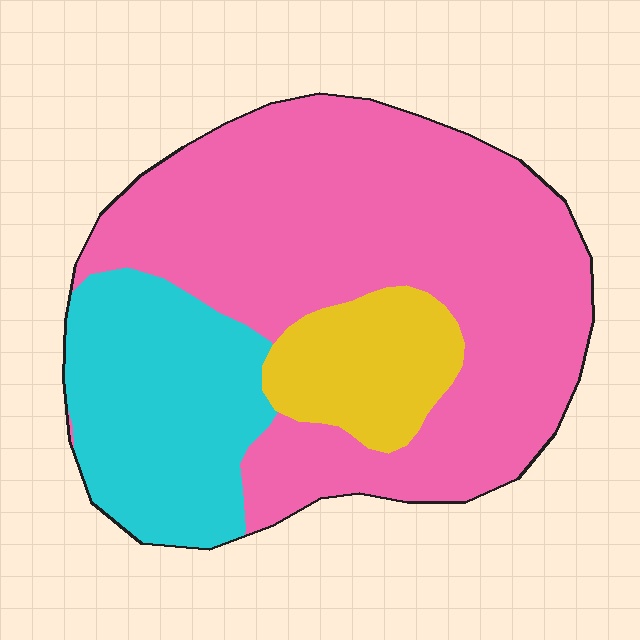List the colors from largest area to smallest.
From largest to smallest: pink, cyan, yellow.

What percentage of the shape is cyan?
Cyan takes up less than a quarter of the shape.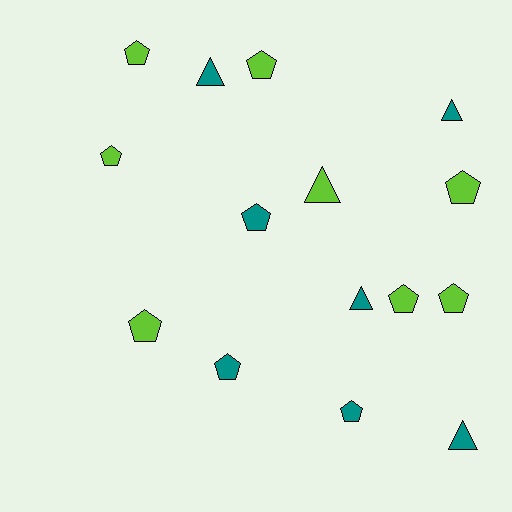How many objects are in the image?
There are 15 objects.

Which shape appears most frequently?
Pentagon, with 10 objects.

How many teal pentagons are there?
There are 3 teal pentagons.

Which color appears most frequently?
Lime, with 8 objects.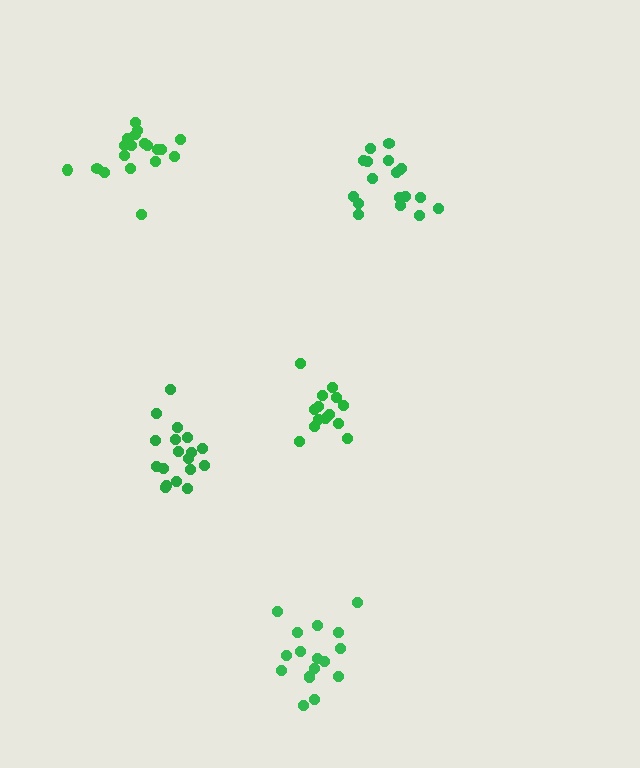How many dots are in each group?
Group 1: 14 dots, Group 2: 17 dots, Group 3: 18 dots, Group 4: 18 dots, Group 5: 19 dots (86 total).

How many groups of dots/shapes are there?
There are 5 groups.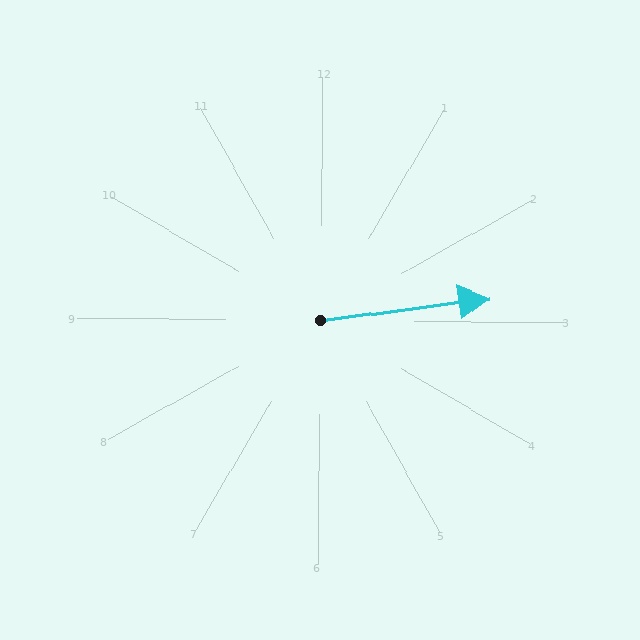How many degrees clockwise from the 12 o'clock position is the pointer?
Approximately 82 degrees.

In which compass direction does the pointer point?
East.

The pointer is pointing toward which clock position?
Roughly 3 o'clock.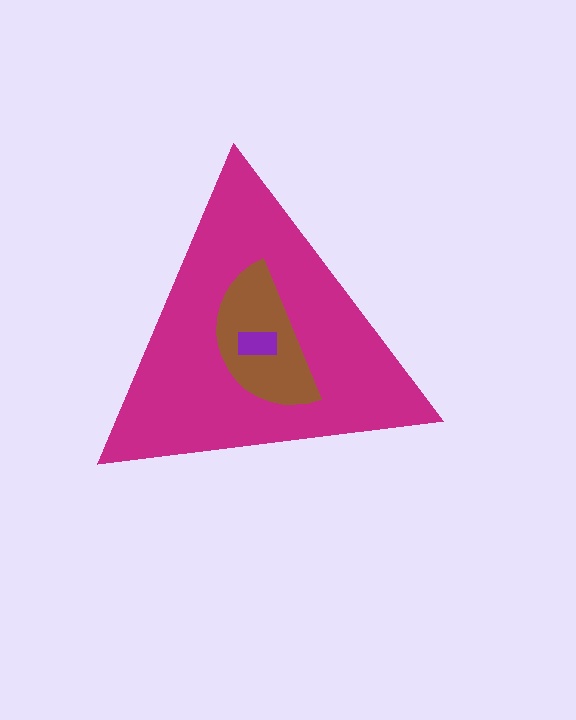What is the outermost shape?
The magenta triangle.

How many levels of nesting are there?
3.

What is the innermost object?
The purple rectangle.